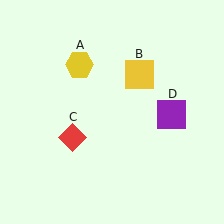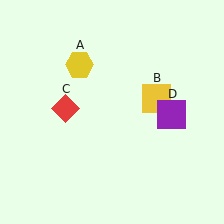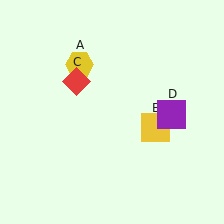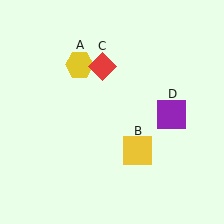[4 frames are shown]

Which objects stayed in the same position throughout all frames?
Yellow hexagon (object A) and purple square (object D) remained stationary.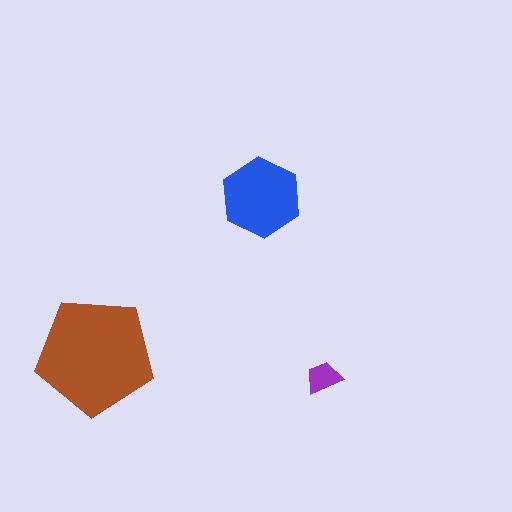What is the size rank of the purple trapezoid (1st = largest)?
3rd.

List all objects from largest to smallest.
The brown pentagon, the blue hexagon, the purple trapezoid.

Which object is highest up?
The blue hexagon is topmost.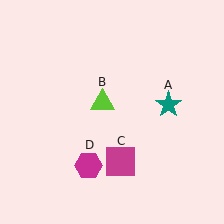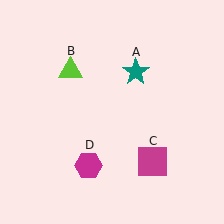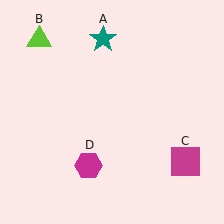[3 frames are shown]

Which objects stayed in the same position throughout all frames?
Magenta hexagon (object D) remained stationary.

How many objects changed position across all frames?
3 objects changed position: teal star (object A), lime triangle (object B), magenta square (object C).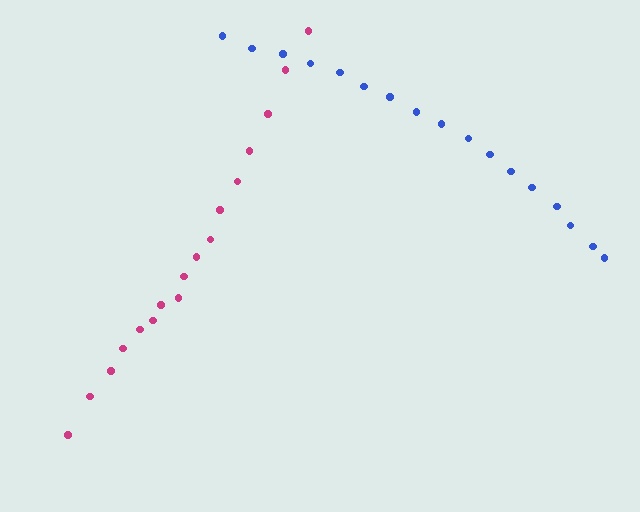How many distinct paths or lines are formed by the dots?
There are 2 distinct paths.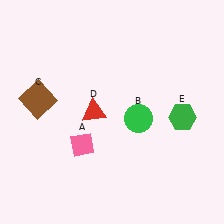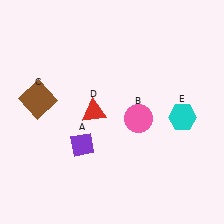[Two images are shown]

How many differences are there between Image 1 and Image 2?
There are 3 differences between the two images.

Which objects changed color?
A changed from pink to purple. B changed from green to pink. E changed from green to cyan.